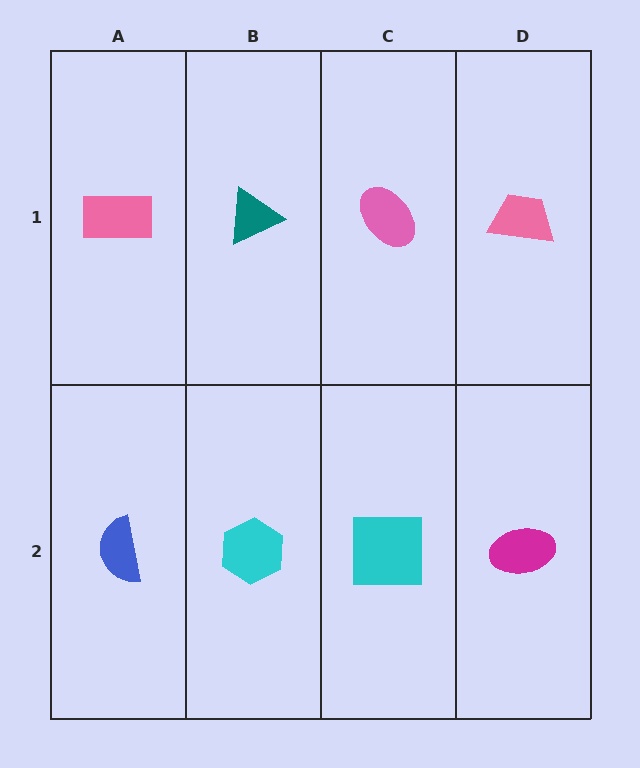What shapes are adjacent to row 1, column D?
A magenta ellipse (row 2, column D), a pink ellipse (row 1, column C).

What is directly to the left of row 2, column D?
A cyan square.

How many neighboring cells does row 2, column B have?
3.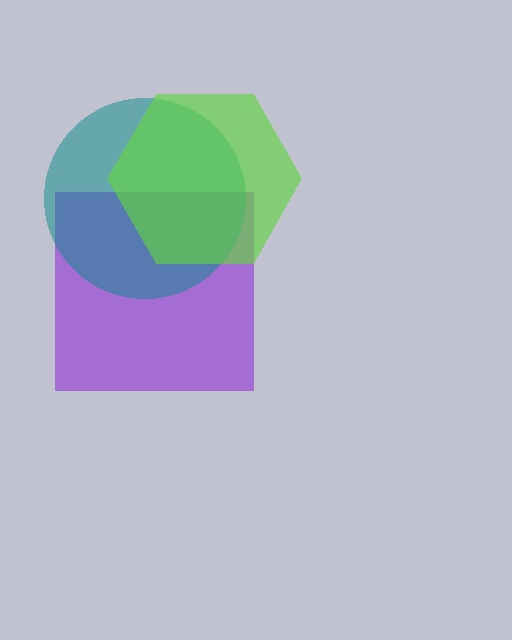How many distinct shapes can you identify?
There are 3 distinct shapes: a purple square, a teal circle, a lime hexagon.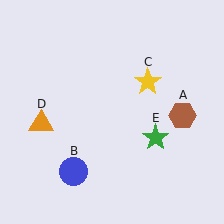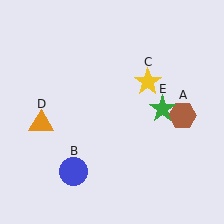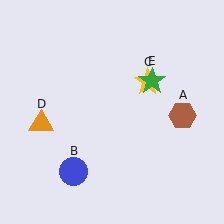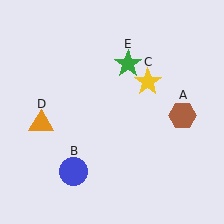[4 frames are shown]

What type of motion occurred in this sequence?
The green star (object E) rotated counterclockwise around the center of the scene.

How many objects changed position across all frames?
1 object changed position: green star (object E).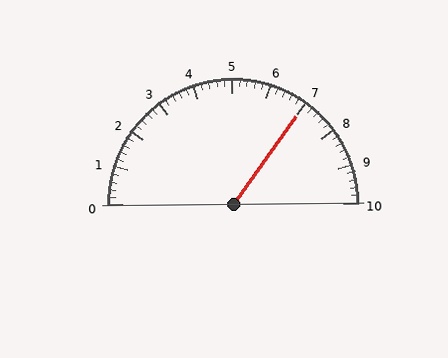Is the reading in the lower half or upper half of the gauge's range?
The reading is in the upper half of the range (0 to 10).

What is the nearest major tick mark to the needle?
The nearest major tick mark is 7.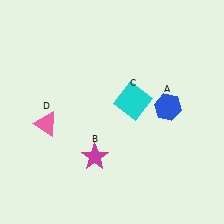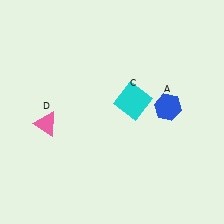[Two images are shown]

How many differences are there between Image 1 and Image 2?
There is 1 difference between the two images.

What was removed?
The magenta star (B) was removed in Image 2.